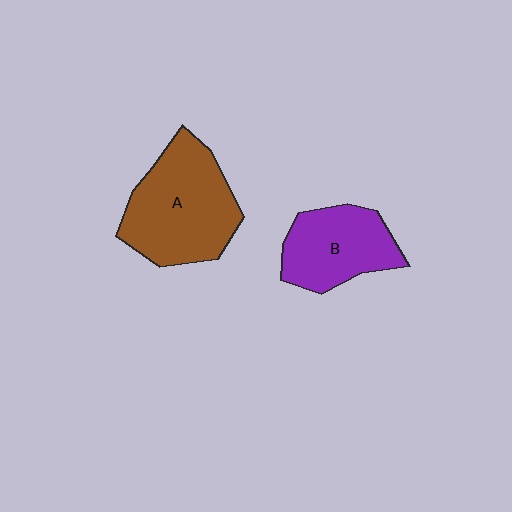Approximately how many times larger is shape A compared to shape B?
Approximately 1.4 times.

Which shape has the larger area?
Shape A (brown).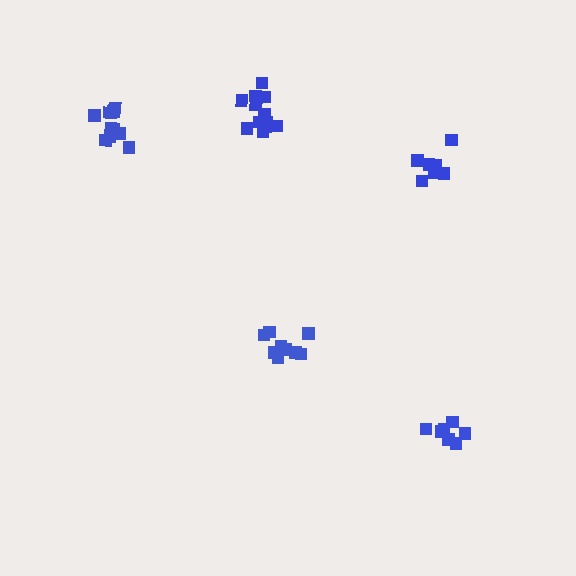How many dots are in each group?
Group 1: 9 dots, Group 2: 7 dots, Group 3: 12 dots, Group 4: 7 dots, Group 5: 12 dots (47 total).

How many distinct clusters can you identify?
There are 5 distinct clusters.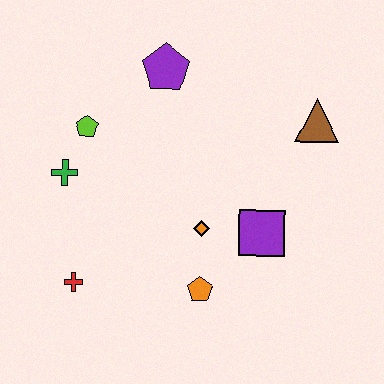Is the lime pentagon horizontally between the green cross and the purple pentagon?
Yes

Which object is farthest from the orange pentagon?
The purple pentagon is farthest from the orange pentagon.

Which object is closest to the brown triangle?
The purple square is closest to the brown triangle.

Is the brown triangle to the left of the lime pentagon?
No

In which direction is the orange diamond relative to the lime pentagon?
The orange diamond is to the right of the lime pentagon.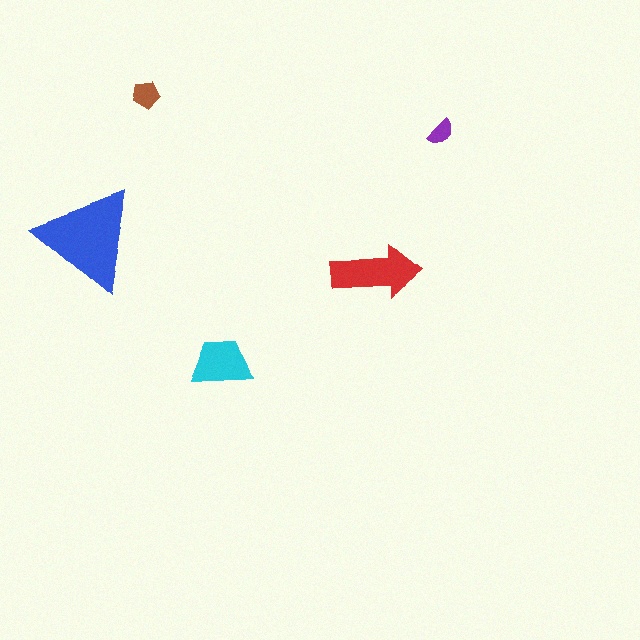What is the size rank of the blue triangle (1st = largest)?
1st.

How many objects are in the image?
There are 5 objects in the image.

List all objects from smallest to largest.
The purple semicircle, the brown pentagon, the cyan trapezoid, the red arrow, the blue triangle.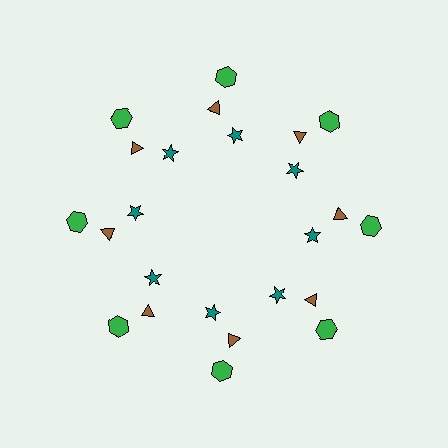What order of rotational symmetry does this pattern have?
This pattern has 8-fold rotational symmetry.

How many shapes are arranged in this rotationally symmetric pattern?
There are 24 shapes, arranged in 8 groups of 3.